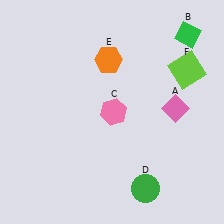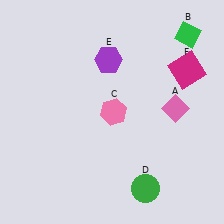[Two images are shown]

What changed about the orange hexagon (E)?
In Image 1, E is orange. In Image 2, it changed to purple.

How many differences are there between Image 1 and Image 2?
There are 2 differences between the two images.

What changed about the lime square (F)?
In Image 1, F is lime. In Image 2, it changed to magenta.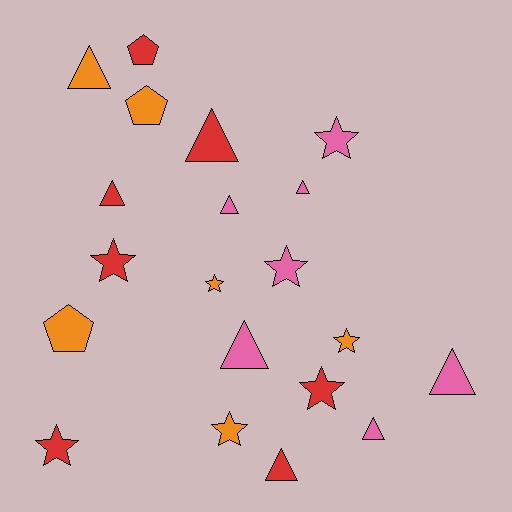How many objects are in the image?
There are 20 objects.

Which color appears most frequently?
Red, with 7 objects.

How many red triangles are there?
There are 3 red triangles.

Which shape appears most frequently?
Triangle, with 9 objects.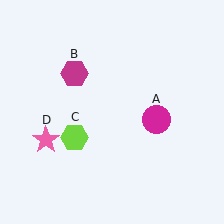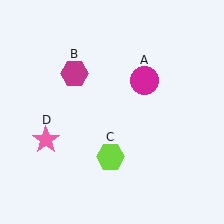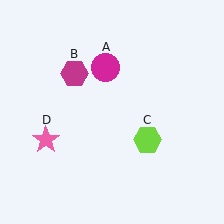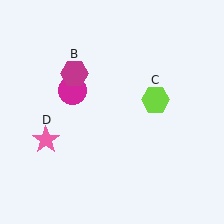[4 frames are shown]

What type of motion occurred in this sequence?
The magenta circle (object A), lime hexagon (object C) rotated counterclockwise around the center of the scene.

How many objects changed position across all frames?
2 objects changed position: magenta circle (object A), lime hexagon (object C).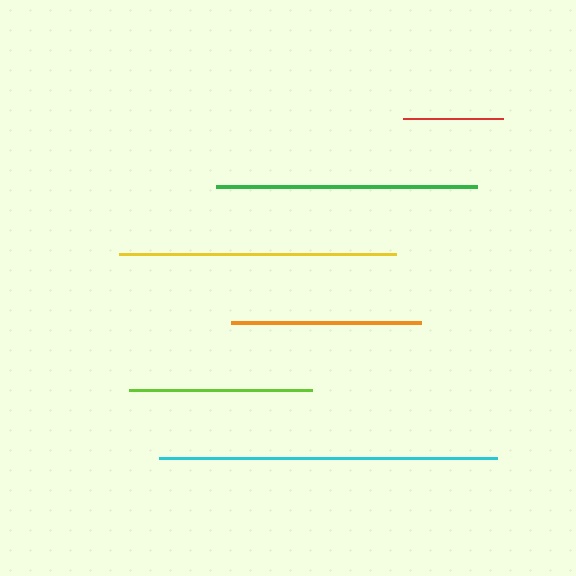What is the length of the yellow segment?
The yellow segment is approximately 277 pixels long.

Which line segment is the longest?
The cyan line is the longest at approximately 338 pixels.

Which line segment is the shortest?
The red line is the shortest at approximately 100 pixels.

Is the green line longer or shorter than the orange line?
The green line is longer than the orange line.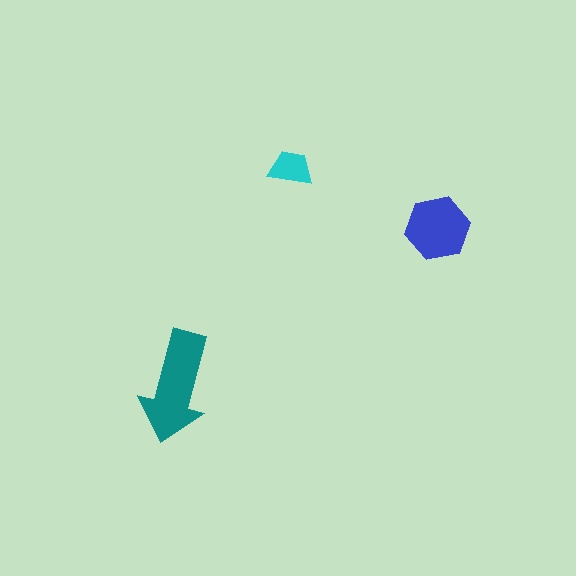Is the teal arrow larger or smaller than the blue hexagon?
Larger.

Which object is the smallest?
The cyan trapezoid.